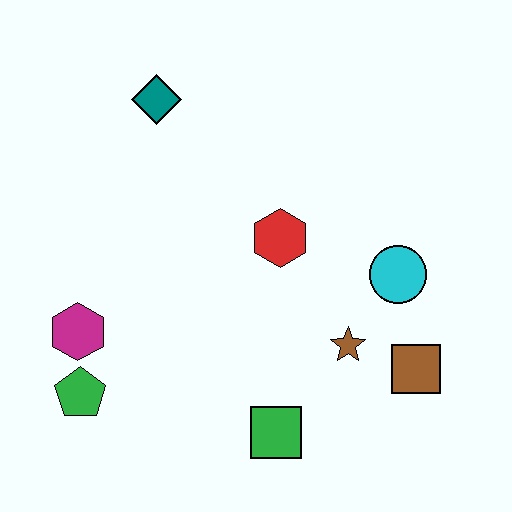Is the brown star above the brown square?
Yes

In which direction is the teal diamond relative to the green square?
The teal diamond is above the green square.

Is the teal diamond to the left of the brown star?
Yes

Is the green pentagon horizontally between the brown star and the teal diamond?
No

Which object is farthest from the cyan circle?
The green pentagon is farthest from the cyan circle.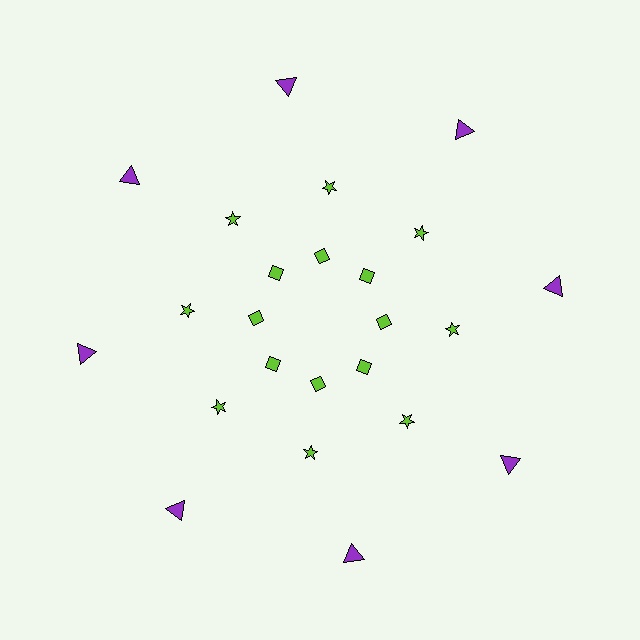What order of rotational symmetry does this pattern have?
This pattern has 8-fold rotational symmetry.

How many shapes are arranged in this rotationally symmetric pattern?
There are 24 shapes, arranged in 8 groups of 3.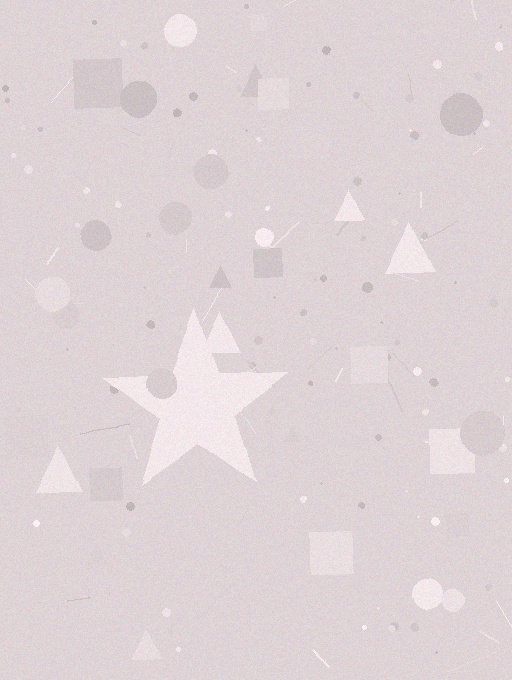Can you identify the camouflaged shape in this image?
The camouflaged shape is a star.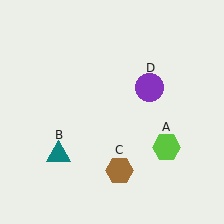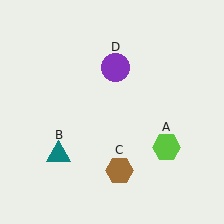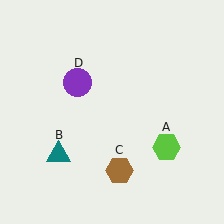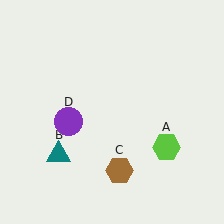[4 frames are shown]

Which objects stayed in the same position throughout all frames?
Lime hexagon (object A) and teal triangle (object B) and brown hexagon (object C) remained stationary.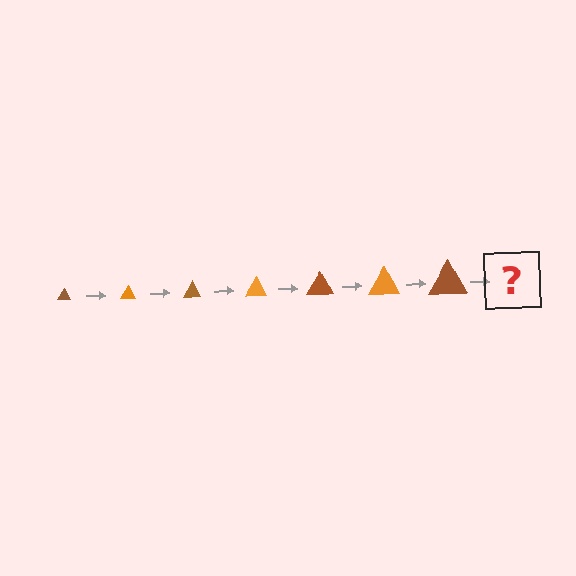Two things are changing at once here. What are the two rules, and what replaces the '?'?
The two rules are that the triangle grows larger each step and the color cycles through brown and orange. The '?' should be an orange triangle, larger than the previous one.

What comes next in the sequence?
The next element should be an orange triangle, larger than the previous one.